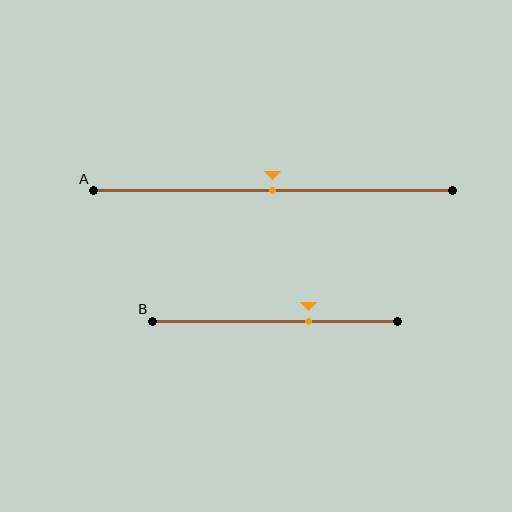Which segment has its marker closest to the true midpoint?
Segment A has its marker closest to the true midpoint.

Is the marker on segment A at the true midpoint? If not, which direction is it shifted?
Yes, the marker on segment A is at the true midpoint.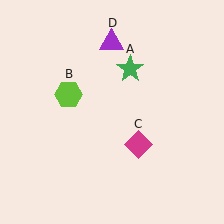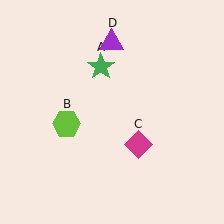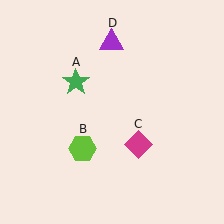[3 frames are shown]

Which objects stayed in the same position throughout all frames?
Magenta diamond (object C) and purple triangle (object D) remained stationary.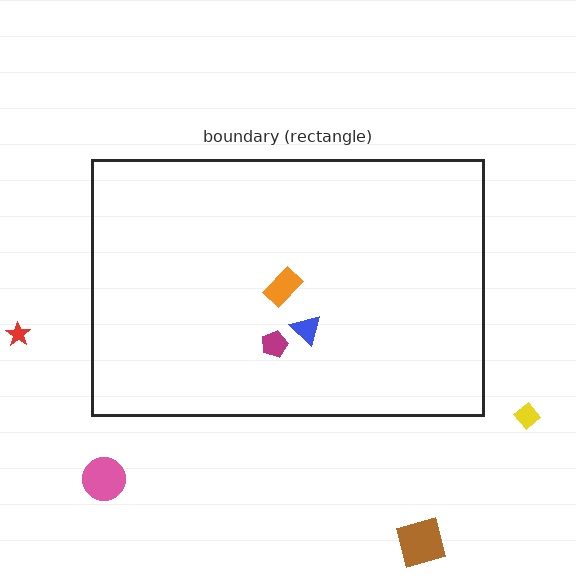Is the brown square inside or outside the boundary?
Outside.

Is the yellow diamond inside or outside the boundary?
Outside.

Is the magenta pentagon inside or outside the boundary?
Inside.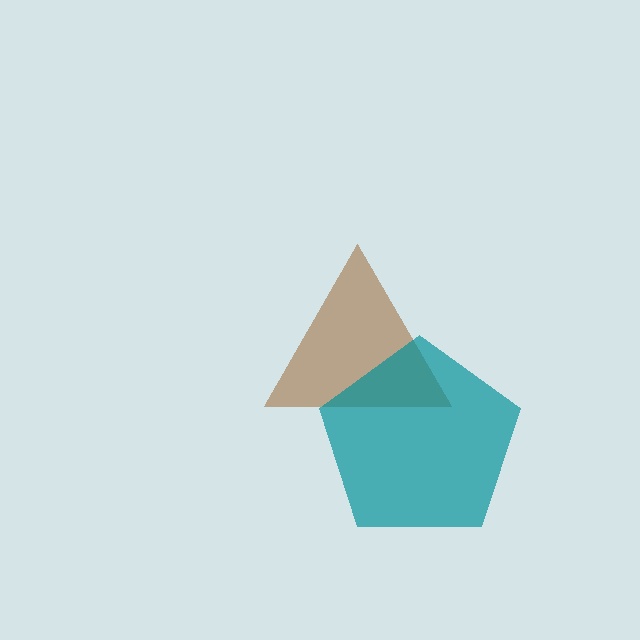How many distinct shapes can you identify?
There are 2 distinct shapes: a brown triangle, a teal pentagon.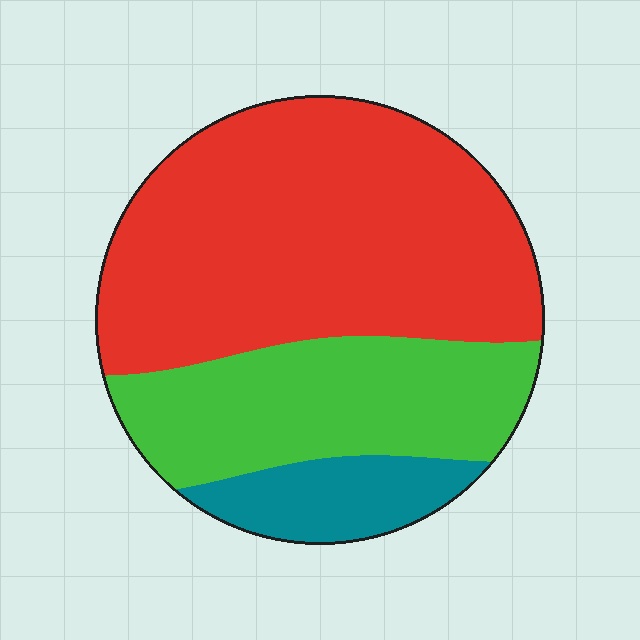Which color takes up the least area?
Teal, at roughly 10%.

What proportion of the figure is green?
Green covers roughly 30% of the figure.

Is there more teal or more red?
Red.